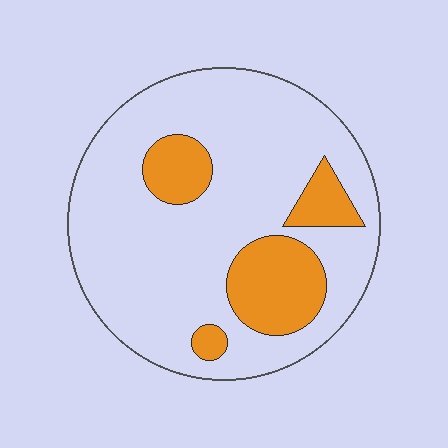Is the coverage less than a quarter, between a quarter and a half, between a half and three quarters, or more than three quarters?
Less than a quarter.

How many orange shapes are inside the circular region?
4.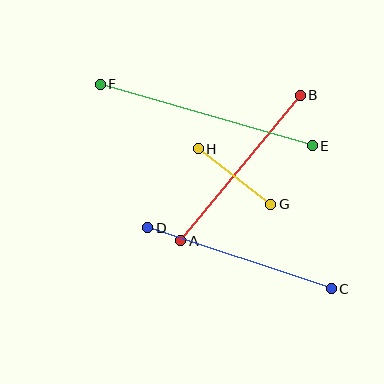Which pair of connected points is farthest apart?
Points E and F are farthest apart.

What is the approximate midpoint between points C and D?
The midpoint is at approximately (239, 258) pixels.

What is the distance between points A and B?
The distance is approximately 188 pixels.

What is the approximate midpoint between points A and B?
The midpoint is at approximately (240, 168) pixels.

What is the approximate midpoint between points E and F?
The midpoint is at approximately (206, 115) pixels.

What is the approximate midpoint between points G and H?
The midpoint is at approximately (234, 177) pixels.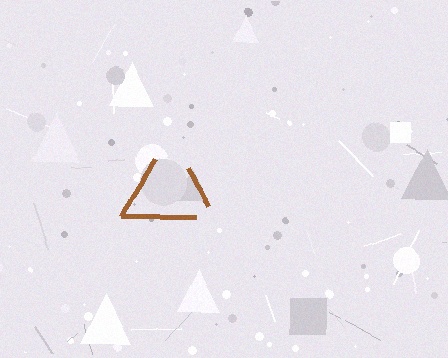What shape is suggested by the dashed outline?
The dashed outline suggests a triangle.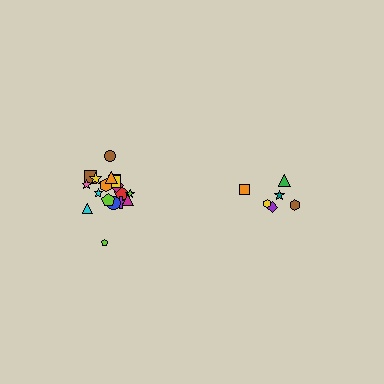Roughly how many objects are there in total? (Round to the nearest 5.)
Roughly 25 objects in total.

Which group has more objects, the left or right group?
The left group.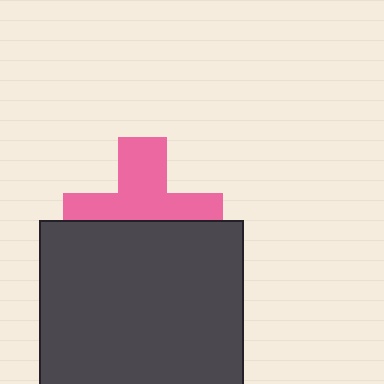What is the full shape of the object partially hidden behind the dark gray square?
The partially hidden object is a pink cross.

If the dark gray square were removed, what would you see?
You would see the complete pink cross.